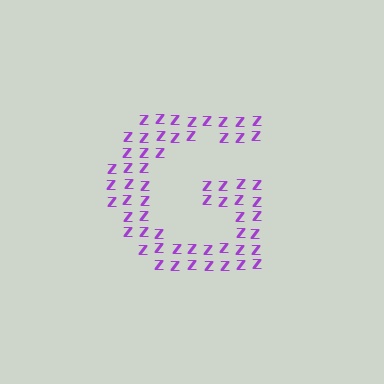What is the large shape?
The large shape is the letter G.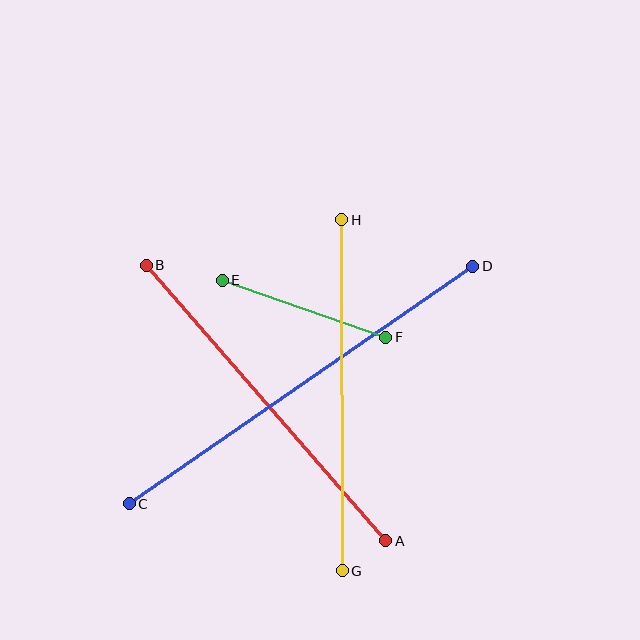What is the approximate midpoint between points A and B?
The midpoint is at approximately (266, 403) pixels.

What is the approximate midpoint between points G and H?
The midpoint is at approximately (342, 395) pixels.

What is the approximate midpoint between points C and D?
The midpoint is at approximately (301, 385) pixels.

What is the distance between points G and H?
The distance is approximately 351 pixels.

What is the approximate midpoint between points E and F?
The midpoint is at approximately (304, 309) pixels.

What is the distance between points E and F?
The distance is approximately 173 pixels.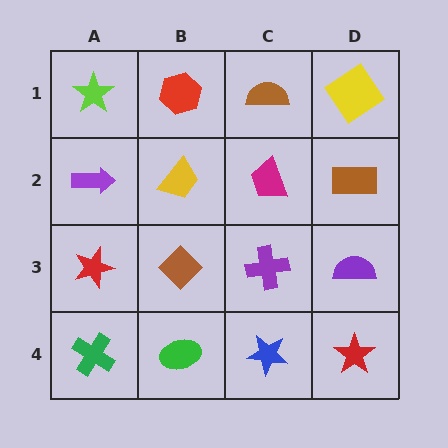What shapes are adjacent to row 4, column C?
A purple cross (row 3, column C), a green ellipse (row 4, column B), a red star (row 4, column D).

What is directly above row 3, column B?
A yellow trapezoid.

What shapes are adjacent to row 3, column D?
A brown rectangle (row 2, column D), a red star (row 4, column D), a purple cross (row 3, column C).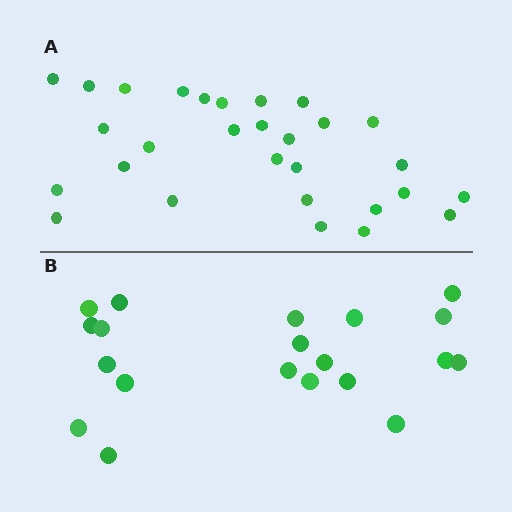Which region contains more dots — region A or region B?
Region A (the top region) has more dots.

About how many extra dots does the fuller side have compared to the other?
Region A has roughly 8 or so more dots than region B.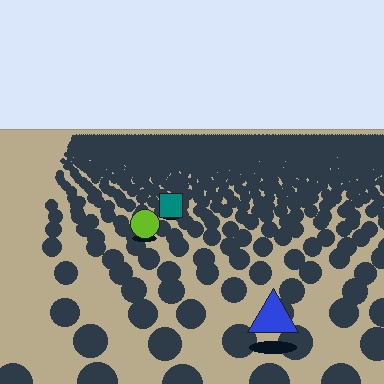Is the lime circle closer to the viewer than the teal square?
Yes. The lime circle is closer — you can tell from the texture gradient: the ground texture is coarser near it.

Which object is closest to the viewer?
The blue triangle is closest. The texture marks near it are larger and more spread out.